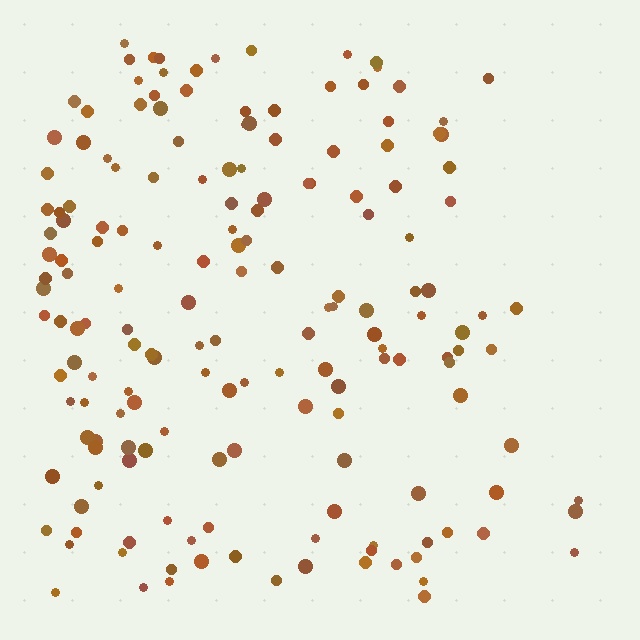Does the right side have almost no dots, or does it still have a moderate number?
Still a moderate number, just noticeably fewer than the left.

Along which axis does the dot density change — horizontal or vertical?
Horizontal.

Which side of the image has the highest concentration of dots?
The left.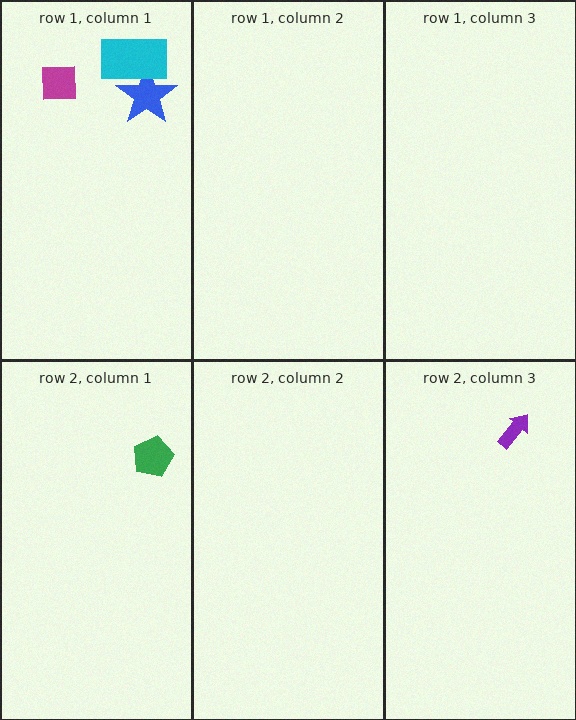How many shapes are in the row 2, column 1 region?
1.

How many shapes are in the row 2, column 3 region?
1.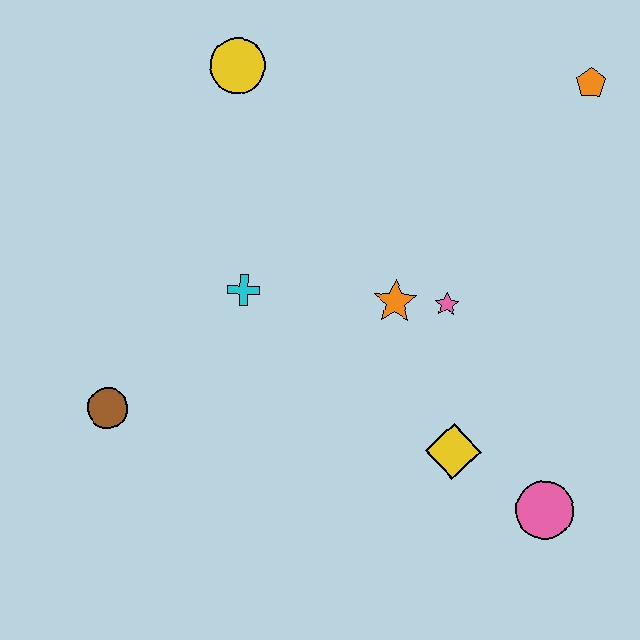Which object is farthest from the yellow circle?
The pink circle is farthest from the yellow circle.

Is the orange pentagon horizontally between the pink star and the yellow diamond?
No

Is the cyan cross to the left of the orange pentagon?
Yes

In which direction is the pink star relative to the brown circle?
The pink star is to the right of the brown circle.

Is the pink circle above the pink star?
No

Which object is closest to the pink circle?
The yellow diamond is closest to the pink circle.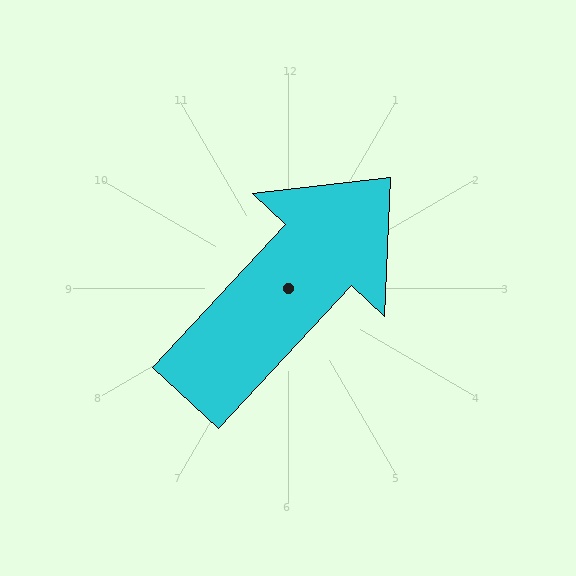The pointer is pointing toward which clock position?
Roughly 1 o'clock.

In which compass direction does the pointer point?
Northeast.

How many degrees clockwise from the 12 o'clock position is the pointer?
Approximately 43 degrees.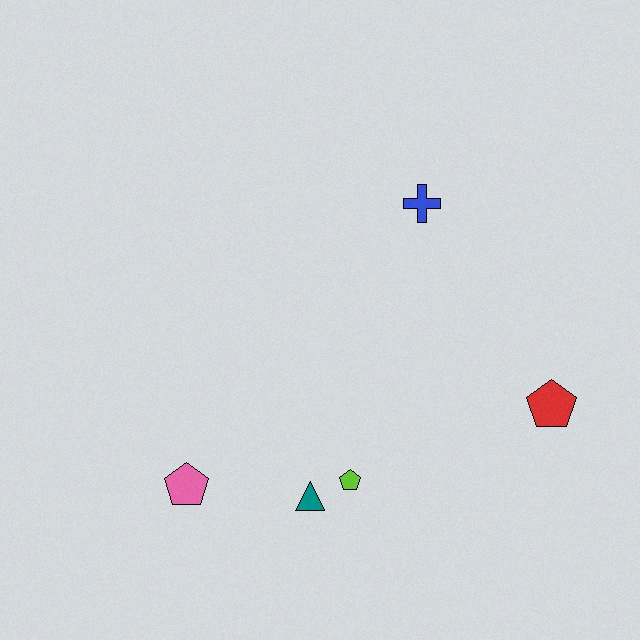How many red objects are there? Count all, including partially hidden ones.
There is 1 red object.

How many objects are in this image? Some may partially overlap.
There are 5 objects.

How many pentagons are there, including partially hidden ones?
There are 3 pentagons.